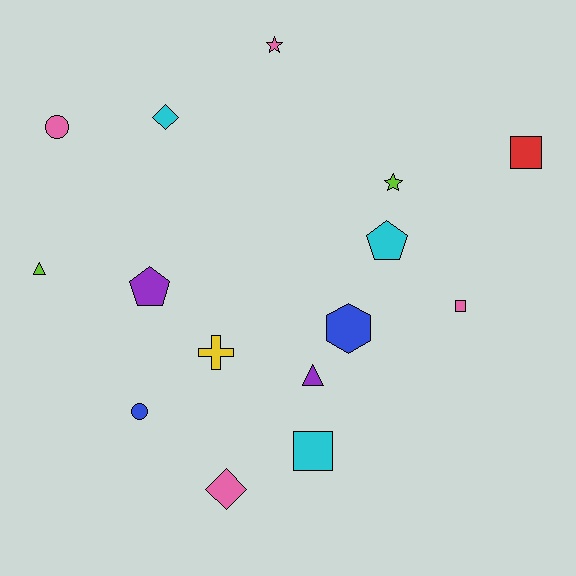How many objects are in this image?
There are 15 objects.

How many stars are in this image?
There are 2 stars.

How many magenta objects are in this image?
There are no magenta objects.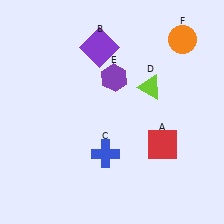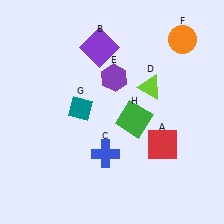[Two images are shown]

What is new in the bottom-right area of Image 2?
A green square (H) was added in the bottom-right area of Image 2.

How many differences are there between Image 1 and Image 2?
There are 2 differences between the two images.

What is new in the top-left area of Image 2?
A teal diamond (G) was added in the top-left area of Image 2.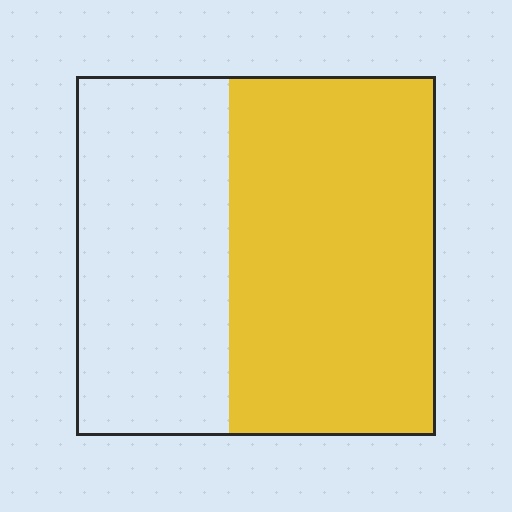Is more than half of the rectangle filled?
Yes.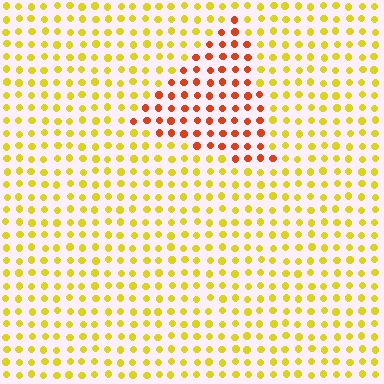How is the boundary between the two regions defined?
The boundary is defined purely by a slight shift in hue (about 46 degrees). Spacing, size, and orientation are identical on both sides.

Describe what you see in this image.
The image is filled with small yellow elements in a uniform arrangement. A triangle-shaped region is visible where the elements are tinted to a slightly different hue, forming a subtle color boundary.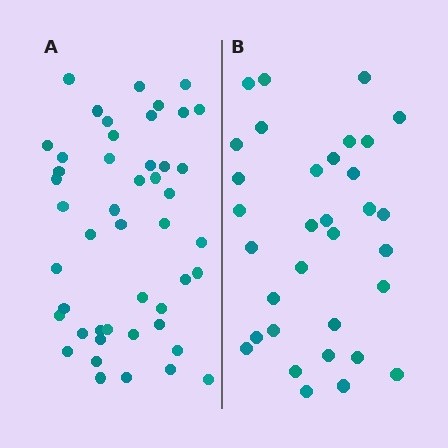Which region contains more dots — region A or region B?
Region A (the left region) has more dots.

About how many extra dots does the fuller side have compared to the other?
Region A has approximately 15 more dots than region B.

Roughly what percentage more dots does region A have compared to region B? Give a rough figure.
About 40% more.